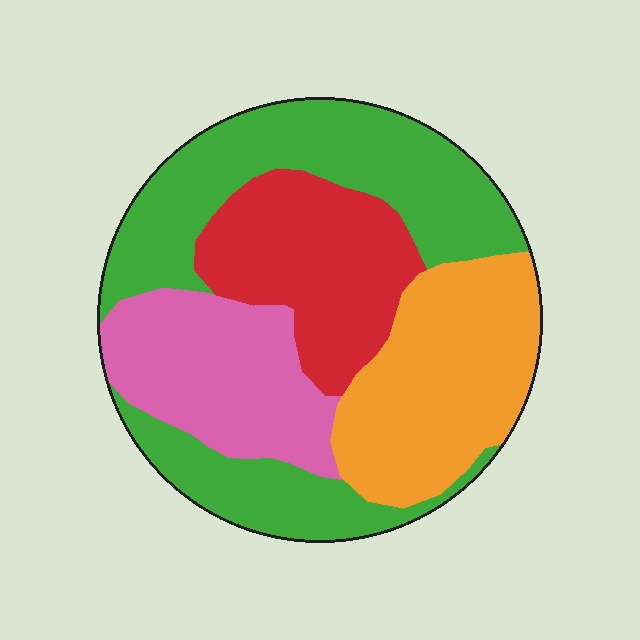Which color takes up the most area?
Green, at roughly 35%.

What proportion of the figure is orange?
Orange takes up about one quarter (1/4) of the figure.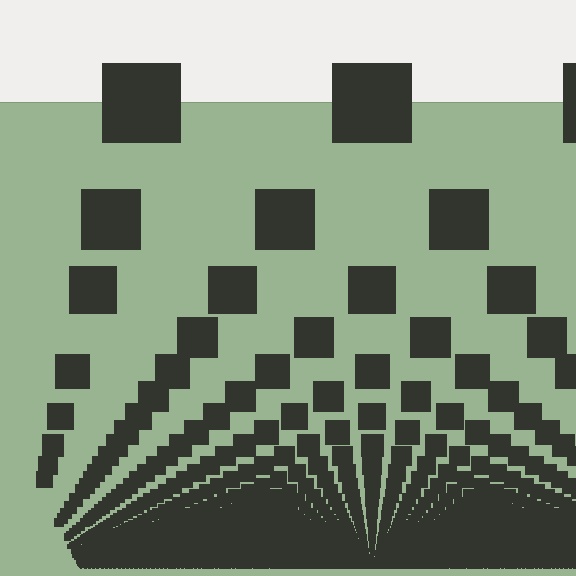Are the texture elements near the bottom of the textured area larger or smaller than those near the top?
Smaller. The gradient is inverted — elements near the bottom are smaller and denser.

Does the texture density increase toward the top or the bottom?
Density increases toward the bottom.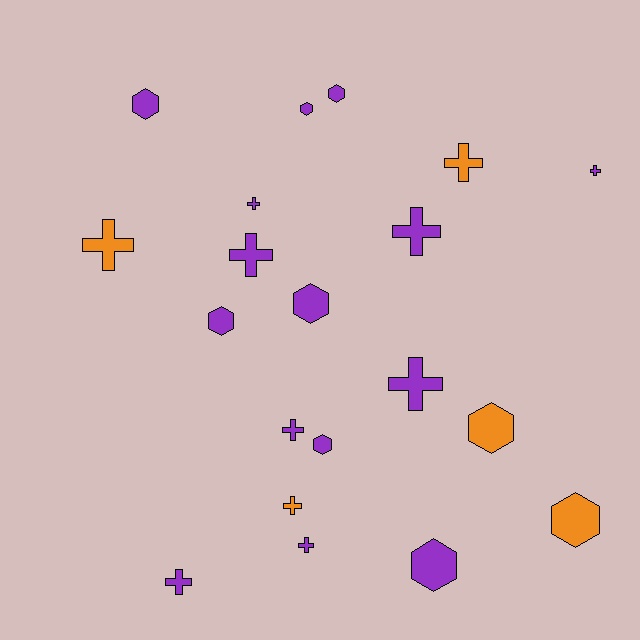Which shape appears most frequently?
Cross, with 11 objects.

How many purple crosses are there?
There are 8 purple crosses.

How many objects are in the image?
There are 20 objects.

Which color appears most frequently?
Purple, with 15 objects.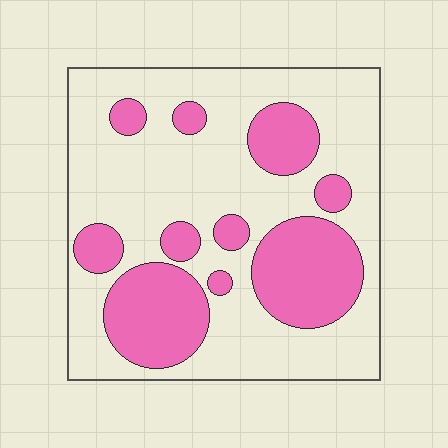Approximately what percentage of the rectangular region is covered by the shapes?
Approximately 30%.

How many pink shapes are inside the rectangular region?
10.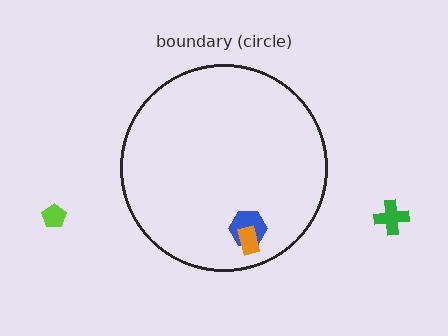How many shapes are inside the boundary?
2 inside, 2 outside.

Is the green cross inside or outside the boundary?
Outside.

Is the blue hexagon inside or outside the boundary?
Inside.